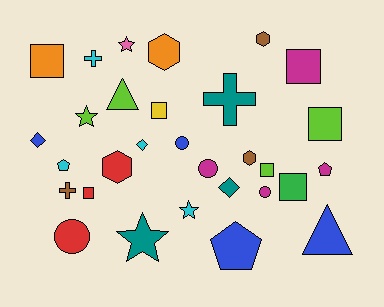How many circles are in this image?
There are 4 circles.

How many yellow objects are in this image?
There is 1 yellow object.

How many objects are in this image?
There are 30 objects.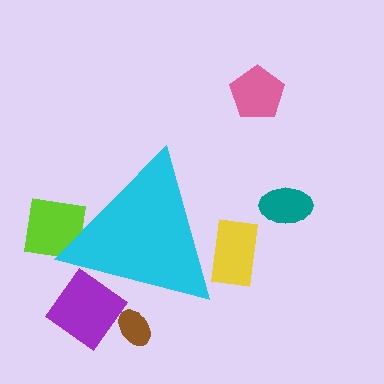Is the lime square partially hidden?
Yes, the lime square is partially hidden behind the cyan triangle.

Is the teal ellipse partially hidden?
No, the teal ellipse is fully visible.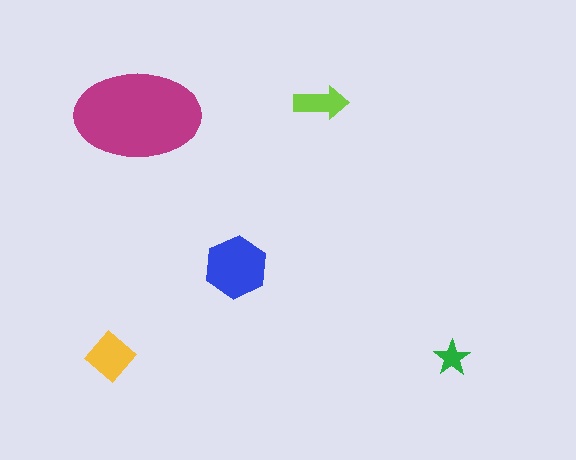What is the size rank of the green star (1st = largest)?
5th.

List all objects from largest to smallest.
The magenta ellipse, the blue hexagon, the yellow diamond, the lime arrow, the green star.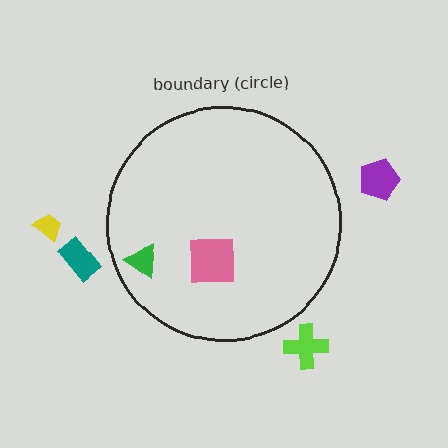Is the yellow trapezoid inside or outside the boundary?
Outside.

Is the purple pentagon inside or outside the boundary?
Outside.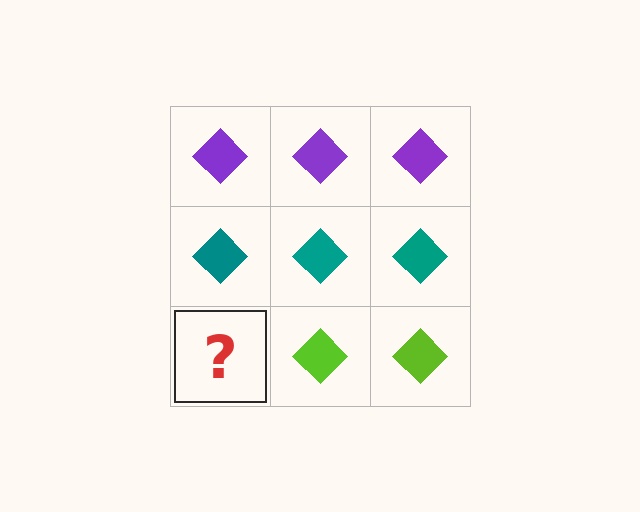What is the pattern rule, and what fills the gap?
The rule is that each row has a consistent color. The gap should be filled with a lime diamond.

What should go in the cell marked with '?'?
The missing cell should contain a lime diamond.